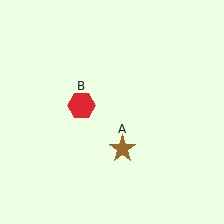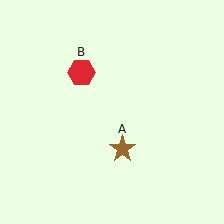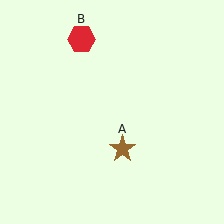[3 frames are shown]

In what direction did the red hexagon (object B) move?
The red hexagon (object B) moved up.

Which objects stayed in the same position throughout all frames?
Brown star (object A) remained stationary.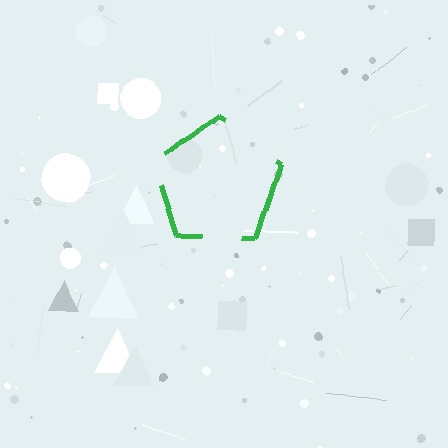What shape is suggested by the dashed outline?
The dashed outline suggests a pentagon.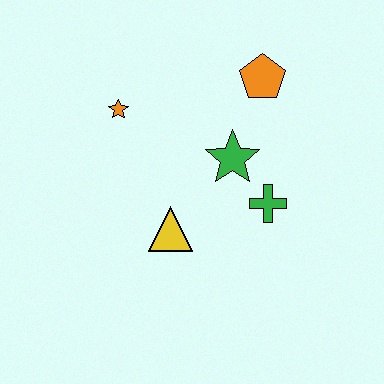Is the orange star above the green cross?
Yes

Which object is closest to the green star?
The green cross is closest to the green star.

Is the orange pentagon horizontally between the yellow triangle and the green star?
No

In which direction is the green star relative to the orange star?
The green star is to the right of the orange star.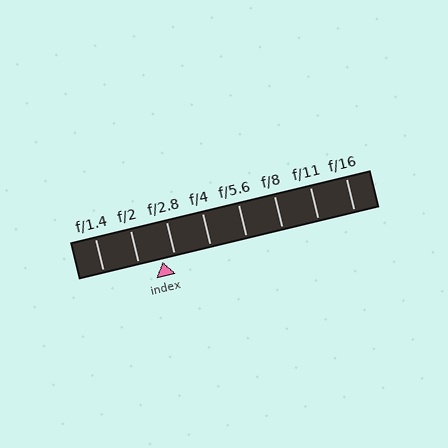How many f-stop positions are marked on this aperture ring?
There are 8 f-stop positions marked.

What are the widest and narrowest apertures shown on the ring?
The widest aperture shown is f/1.4 and the narrowest is f/16.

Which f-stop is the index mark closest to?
The index mark is closest to f/2.8.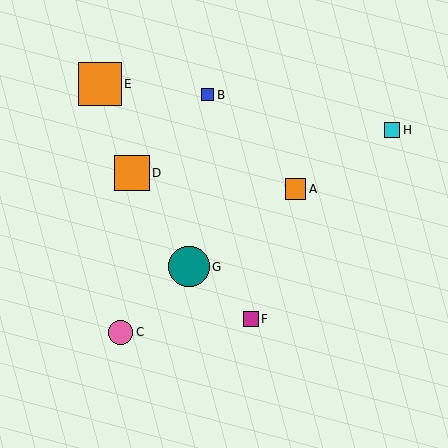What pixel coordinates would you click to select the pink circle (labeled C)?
Click at (121, 332) to select the pink circle C.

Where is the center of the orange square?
The center of the orange square is at (296, 189).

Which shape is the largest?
The orange square (labeled E) is the largest.